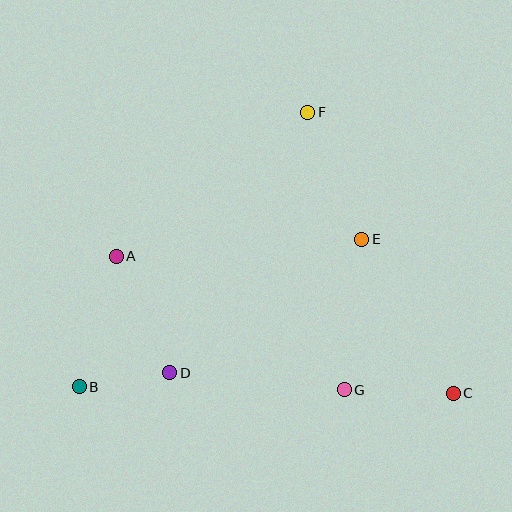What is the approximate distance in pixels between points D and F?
The distance between D and F is approximately 295 pixels.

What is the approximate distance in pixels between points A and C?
The distance between A and C is approximately 364 pixels.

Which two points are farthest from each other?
Points B and C are farthest from each other.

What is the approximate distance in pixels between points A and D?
The distance between A and D is approximately 129 pixels.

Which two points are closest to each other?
Points B and D are closest to each other.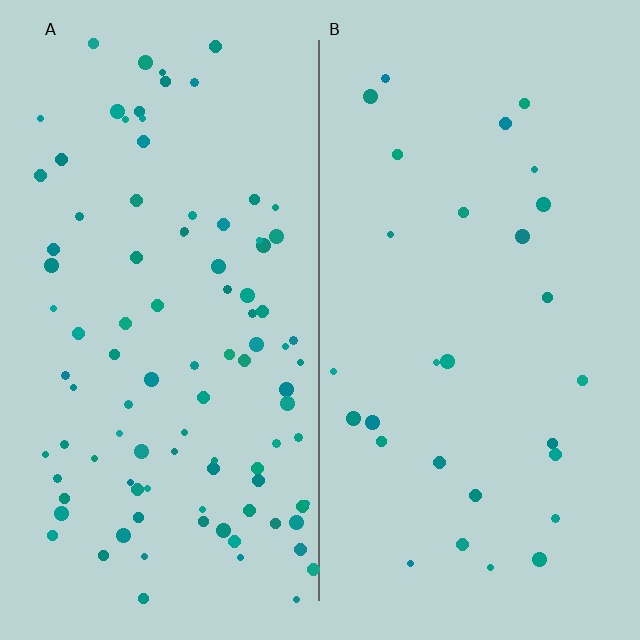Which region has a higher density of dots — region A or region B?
A (the left).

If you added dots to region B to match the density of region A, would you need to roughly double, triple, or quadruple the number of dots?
Approximately triple.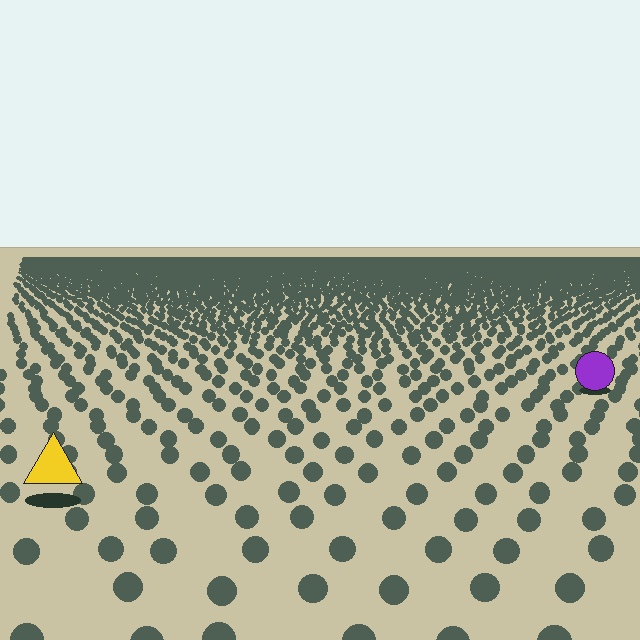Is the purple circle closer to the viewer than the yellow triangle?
No. The yellow triangle is closer — you can tell from the texture gradient: the ground texture is coarser near it.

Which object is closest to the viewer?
The yellow triangle is closest. The texture marks near it are larger and more spread out.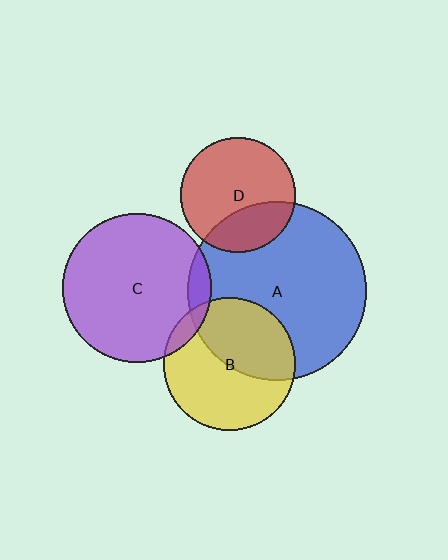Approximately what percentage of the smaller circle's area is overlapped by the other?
Approximately 30%.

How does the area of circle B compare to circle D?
Approximately 1.3 times.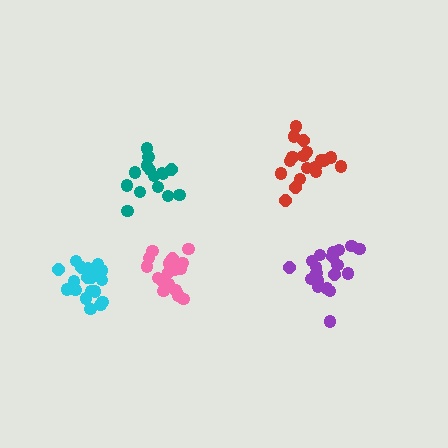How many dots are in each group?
Group 1: 20 dots, Group 2: 19 dots, Group 3: 20 dots, Group 4: 15 dots, Group 5: 18 dots (92 total).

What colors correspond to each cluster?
The clusters are colored: purple, cyan, red, teal, pink.